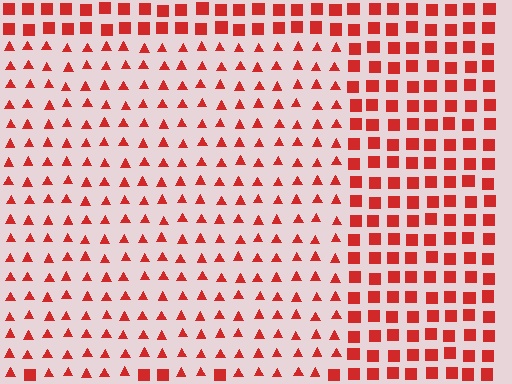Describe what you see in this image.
The image is filled with small red elements arranged in a uniform grid. A rectangle-shaped region contains triangles, while the surrounding area contains squares. The boundary is defined purely by the change in element shape.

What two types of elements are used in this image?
The image uses triangles inside the rectangle region and squares outside it.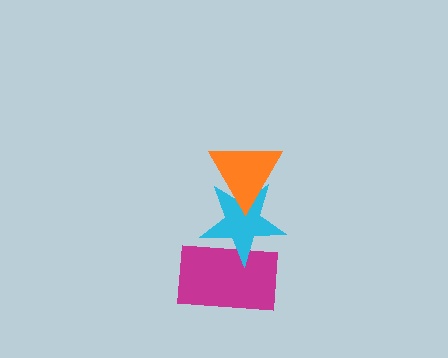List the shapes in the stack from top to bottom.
From top to bottom: the orange triangle, the cyan star, the magenta rectangle.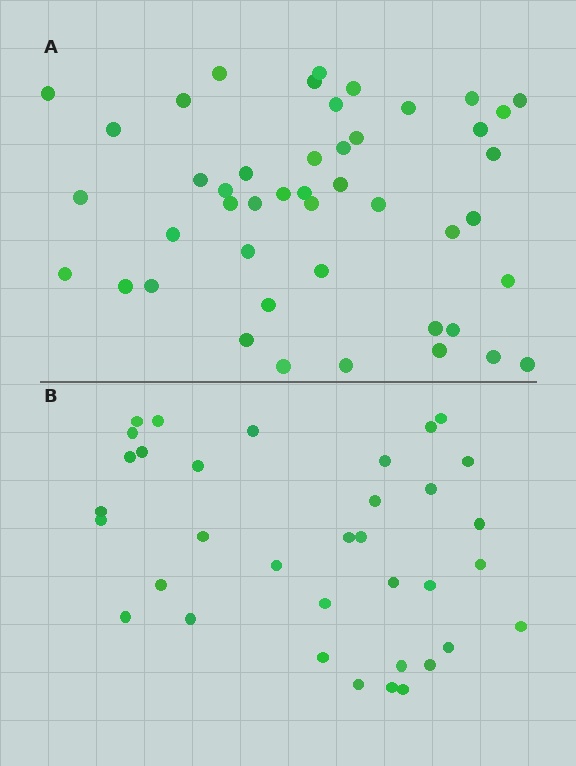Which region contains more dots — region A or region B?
Region A (the top region) has more dots.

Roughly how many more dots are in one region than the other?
Region A has roughly 12 or so more dots than region B.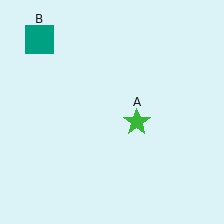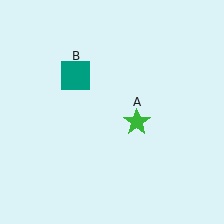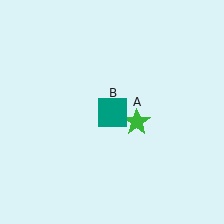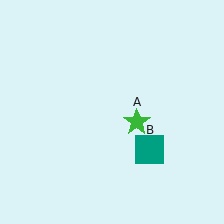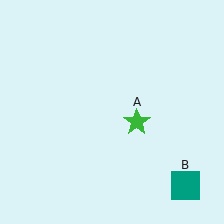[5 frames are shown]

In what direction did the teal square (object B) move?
The teal square (object B) moved down and to the right.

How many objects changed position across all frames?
1 object changed position: teal square (object B).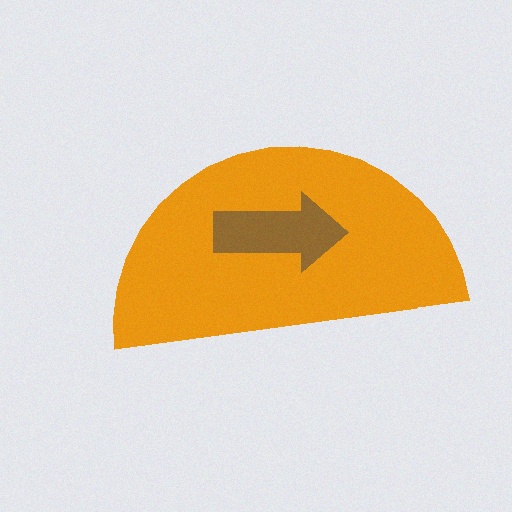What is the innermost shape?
The brown arrow.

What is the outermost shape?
The orange semicircle.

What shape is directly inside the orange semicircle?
The brown arrow.